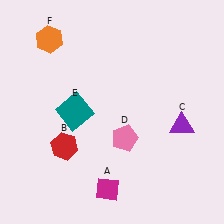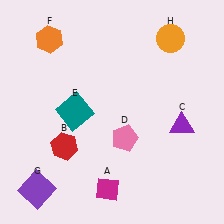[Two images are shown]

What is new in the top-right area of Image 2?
An orange circle (H) was added in the top-right area of Image 2.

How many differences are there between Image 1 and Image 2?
There are 2 differences between the two images.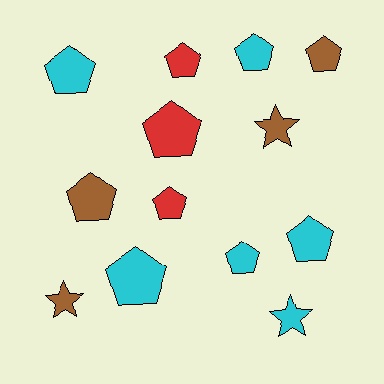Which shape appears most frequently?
Pentagon, with 10 objects.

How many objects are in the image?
There are 13 objects.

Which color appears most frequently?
Cyan, with 6 objects.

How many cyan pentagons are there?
There are 5 cyan pentagons.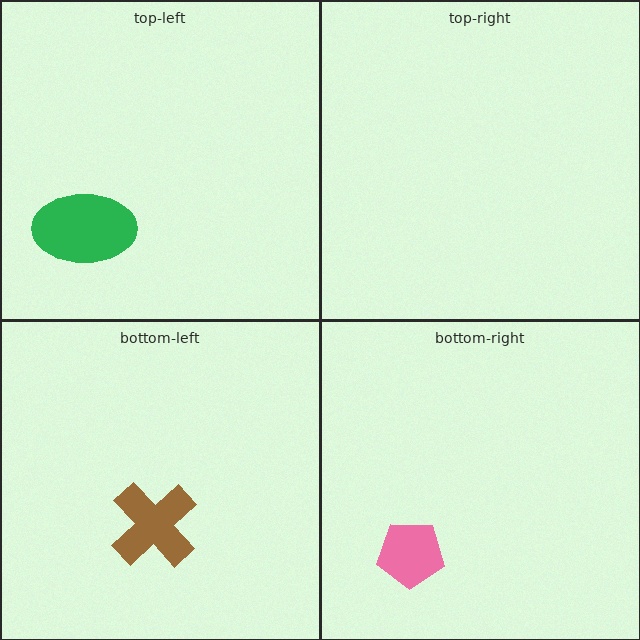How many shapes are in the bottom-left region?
1.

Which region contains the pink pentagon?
The bottom-right region.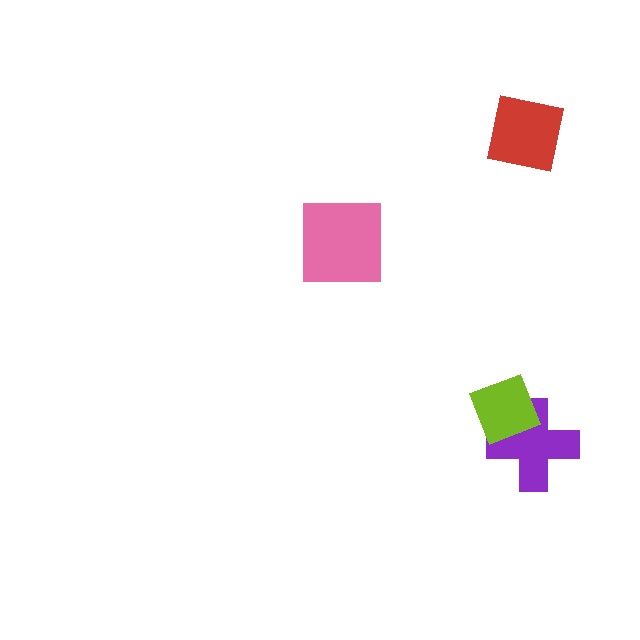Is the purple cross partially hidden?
Yes, it is partially covered by another shape.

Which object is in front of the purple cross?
The lime diamond is in front of the purple cross.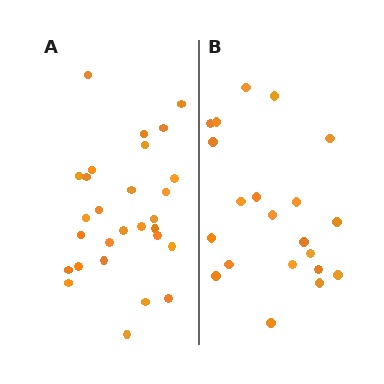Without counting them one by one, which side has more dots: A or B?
Region A (the left region) has more dots.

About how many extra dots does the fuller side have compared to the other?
Region A has roughly 8 or so more dots than region B.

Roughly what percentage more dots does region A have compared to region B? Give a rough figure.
About 35% more.